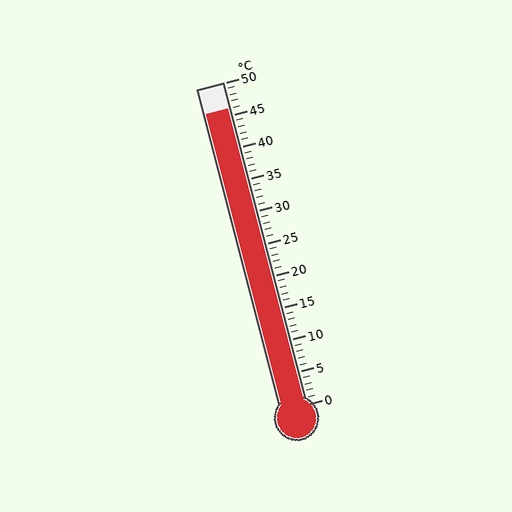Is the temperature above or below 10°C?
The temperature is above 10°C.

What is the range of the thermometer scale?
The thermometer scale ranges from 0°C to 50°C.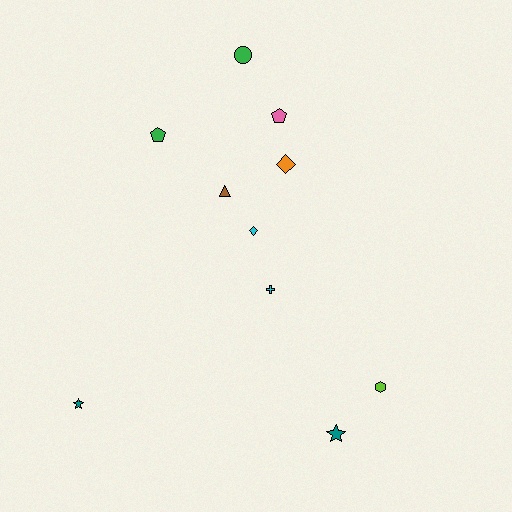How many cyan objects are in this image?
There are 2 cyan objects.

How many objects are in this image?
There are 10 objects.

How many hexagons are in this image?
There is 1 hexagon.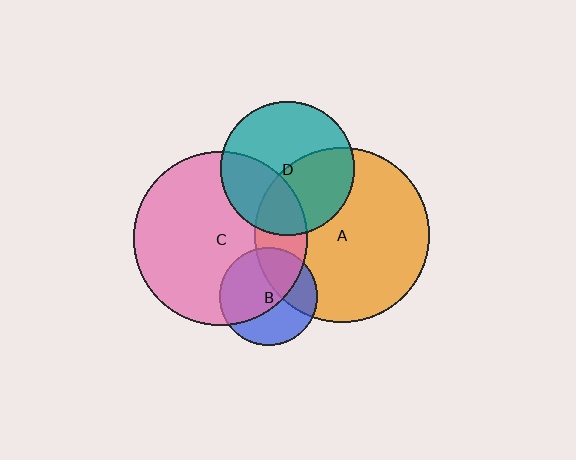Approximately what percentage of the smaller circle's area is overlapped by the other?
Approximately 60%.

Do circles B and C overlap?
Yes.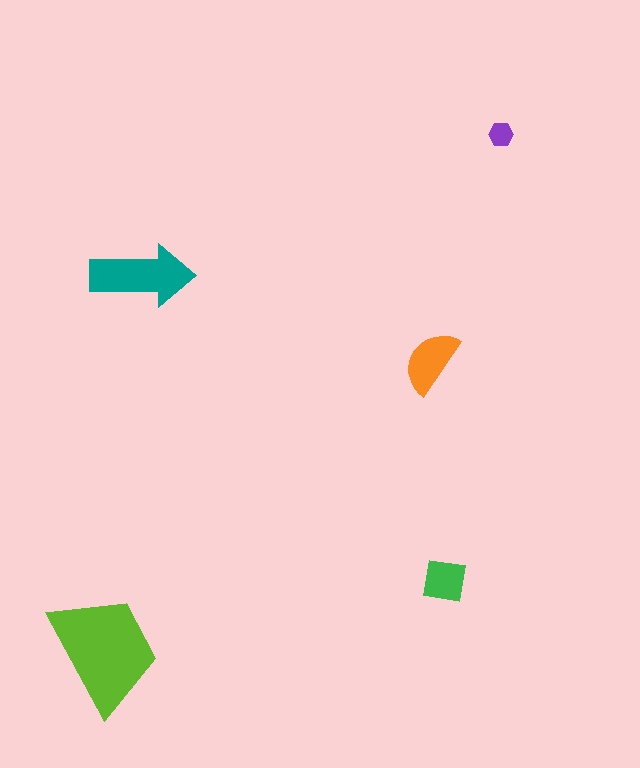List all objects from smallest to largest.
The purple hexagon, the green square, the orange semicircle, the teal arrow, the lime trapezoid.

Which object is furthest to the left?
The lime trapezoid is leftmost.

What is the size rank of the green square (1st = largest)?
4th.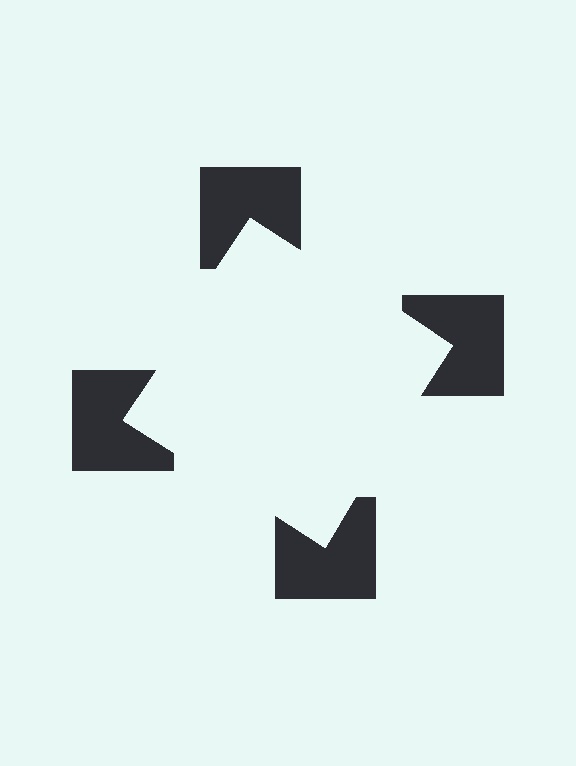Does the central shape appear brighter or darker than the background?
It typically appears slightly brighter than the background, even though no actual brightness change is drawn.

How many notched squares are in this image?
There are 4 — one at each vertex of the illusory square.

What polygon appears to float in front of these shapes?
An illusory square — its edges are inferred from the aligned wedge cuts in the notched squares, not physically drawn.